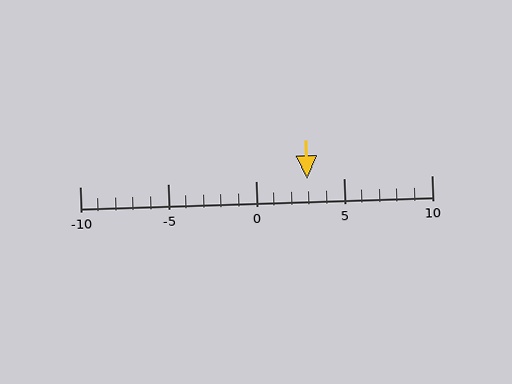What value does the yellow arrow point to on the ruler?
The yellow arrow points to approximately 3.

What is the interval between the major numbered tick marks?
The major tick marks are spaced 5 units apart.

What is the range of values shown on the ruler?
The ruler shows values from -10 to 10.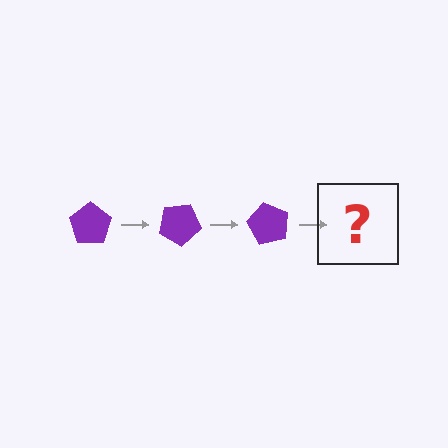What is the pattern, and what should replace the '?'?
The pattern is that the pentagon rotates 30 degrees each step. The '?' should be a purple pentagon rotated 90 degrees.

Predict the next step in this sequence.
The next step is a purple pentagon rotated 90 degrees.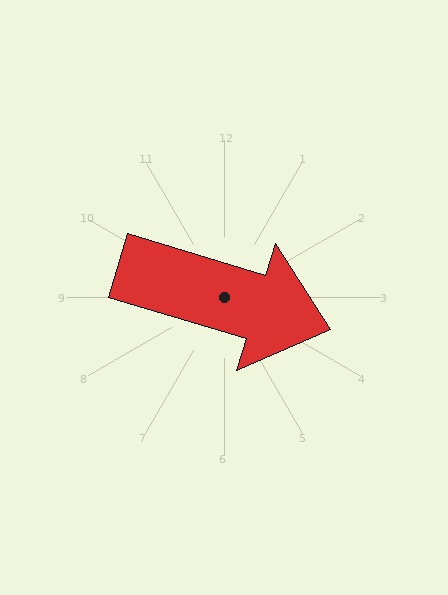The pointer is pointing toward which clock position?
Roughly 4 o'clock.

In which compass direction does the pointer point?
East.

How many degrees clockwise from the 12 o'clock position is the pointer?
Approximately 107 degrees.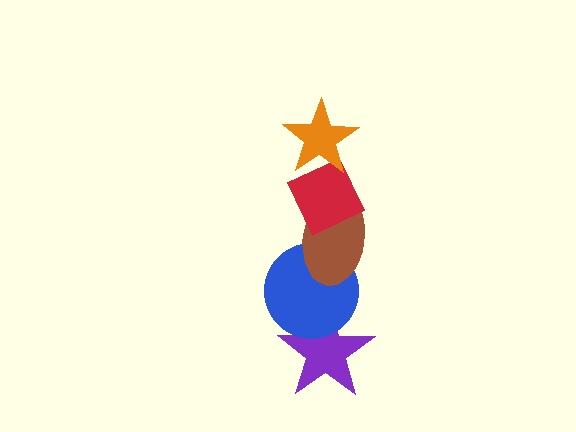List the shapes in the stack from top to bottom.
From top to bottom: the orange star, the red diamond, the brown ellipse, the blue circle, the purple star.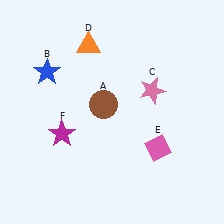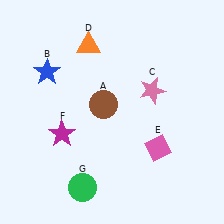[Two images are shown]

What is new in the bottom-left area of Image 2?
A green circle (G) was added in the bottom-left area of Image 2.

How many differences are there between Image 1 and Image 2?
There is 1 difference between the two images.